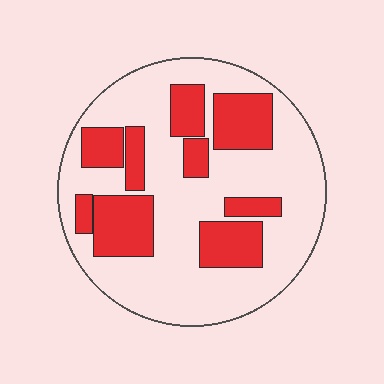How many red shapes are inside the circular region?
9.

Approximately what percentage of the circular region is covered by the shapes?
Approximately 30%.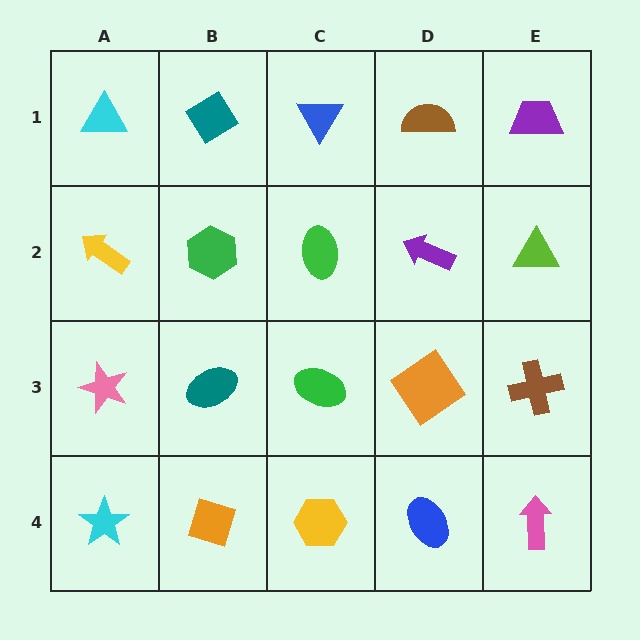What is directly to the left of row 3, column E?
An orange diamond.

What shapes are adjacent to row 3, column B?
A green hexagon (row 2, column B), an orange diamond (row 4, column B), a pink star (row 3, column A), a green ellipse (row 3, column C).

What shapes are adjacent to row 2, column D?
A brown semicircle (row 1, column D), an orange diamond (row 3, column D), a green ellipse (row 2, column C), a lime triangle (row 2, column E).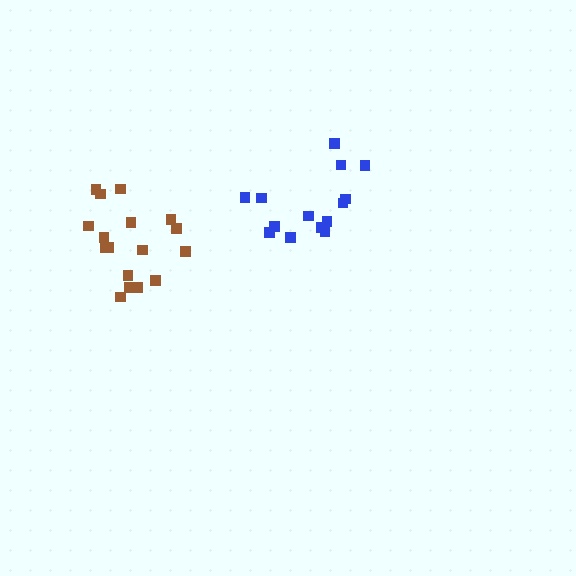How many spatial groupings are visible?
There are 2 spatial groupings.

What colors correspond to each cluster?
The clusters are colored: brown, blue.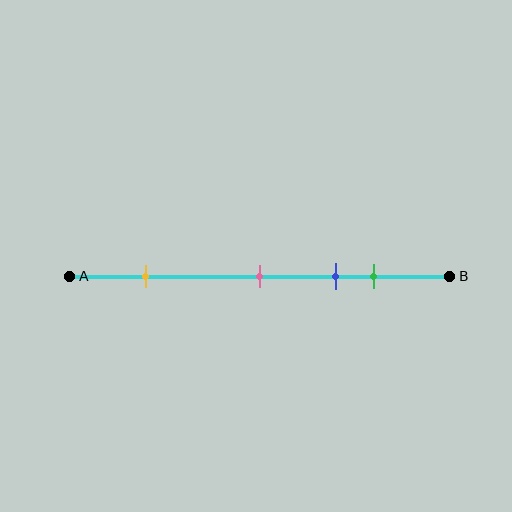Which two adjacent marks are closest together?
The blue and green marks are the closest adjacent pair.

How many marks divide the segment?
There are 4 marks dividing the segment.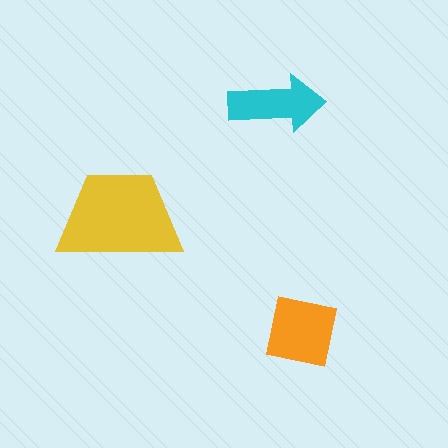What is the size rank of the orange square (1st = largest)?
2nd.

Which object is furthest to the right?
The orange square is rightmost.